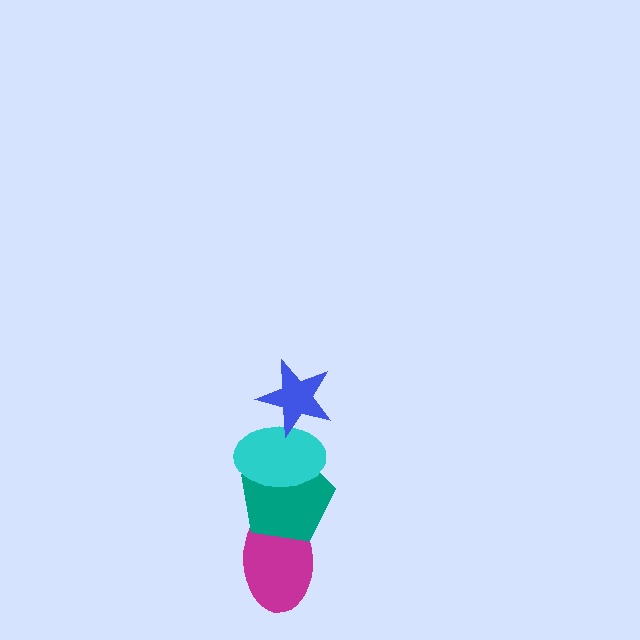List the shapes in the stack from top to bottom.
From top to bottom: the blue star, the cyan ellipse, the teal pentagon, the magenta ellipse.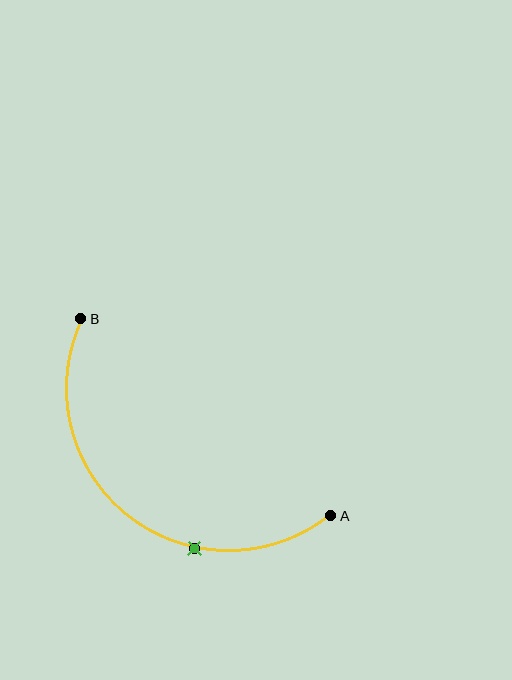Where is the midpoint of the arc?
The arc midpoint is the point on the curve farthest from the straight line joining A and B. It sits below and to the left of that line.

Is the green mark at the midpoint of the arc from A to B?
No. The green mark lies on the arc but is closer to endpoint A. The arc midpoint would be at the point on the curve equidistant along the arc from both A and B.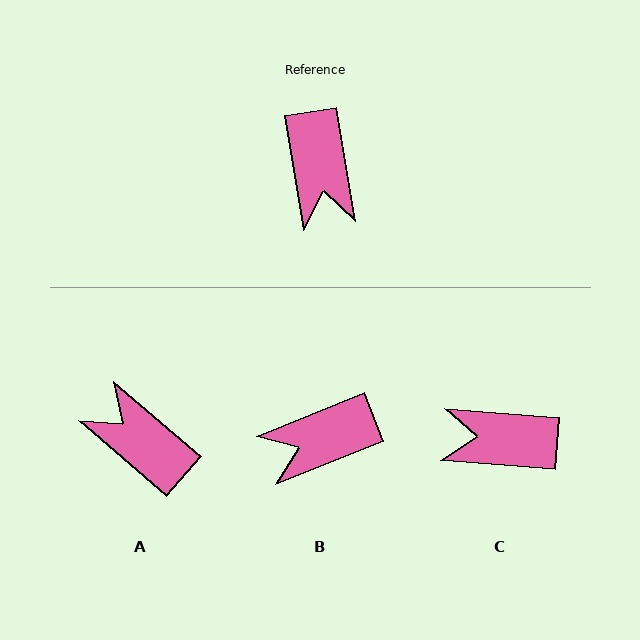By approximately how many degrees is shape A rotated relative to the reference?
Approximately 140 degrees clockwise.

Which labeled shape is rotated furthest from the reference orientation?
A, about 140 degrees away.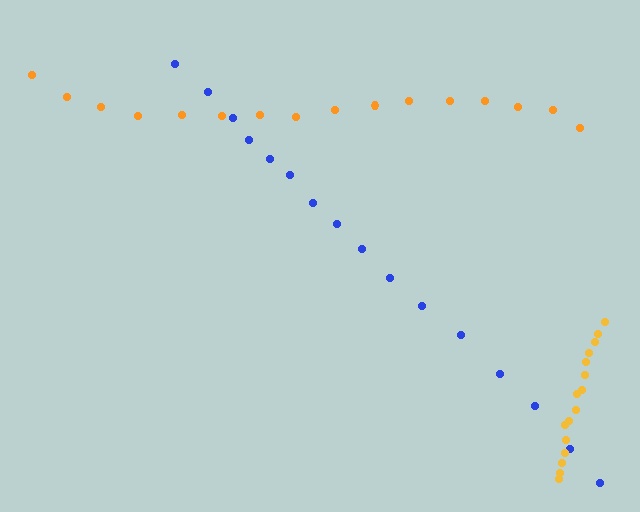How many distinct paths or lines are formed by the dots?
There are 3 distinct paths.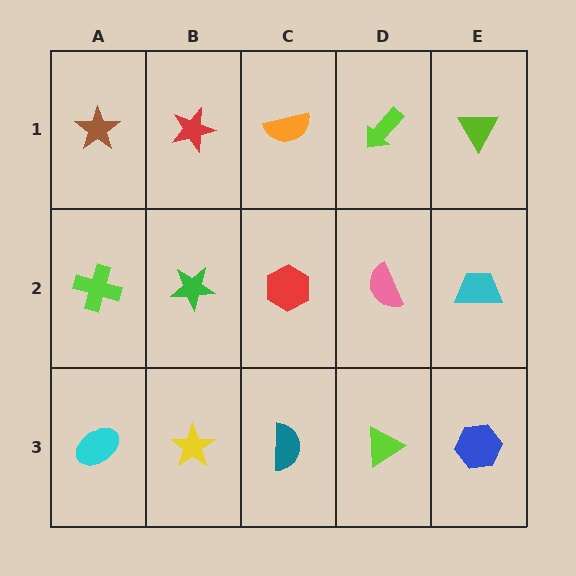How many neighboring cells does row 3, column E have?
2.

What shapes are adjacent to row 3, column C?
A red hexagon (row 2, column C), a yellow star (row 3, column B), a lime triangle (row 3, column D).